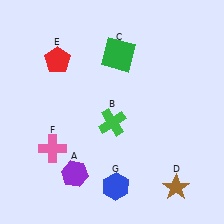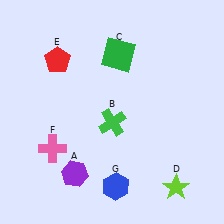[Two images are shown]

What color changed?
The star (D) changed from brown in Image 1 to lime in Image 2.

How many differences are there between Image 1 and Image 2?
There is 1 difference between the two images.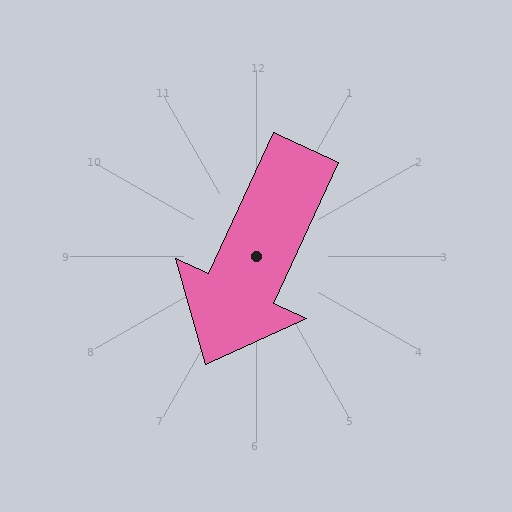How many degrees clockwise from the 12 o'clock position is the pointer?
Approximately 205 degrees.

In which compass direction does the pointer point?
Southwest.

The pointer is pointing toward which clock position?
Roughly 7 o'clock.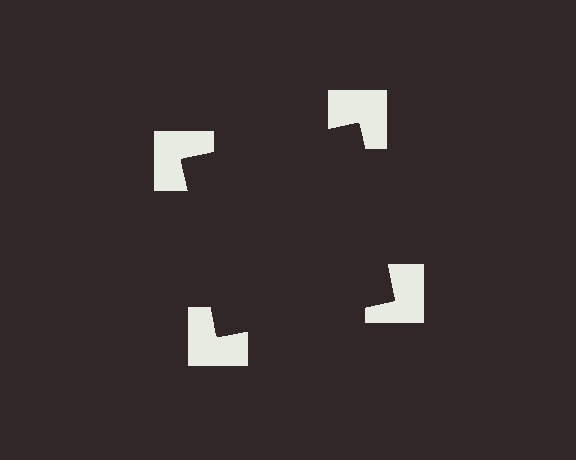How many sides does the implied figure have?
4 sides.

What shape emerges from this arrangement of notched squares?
An illusory square — its edges are inferred from the aligned wedge cuts in the notched squares, not physically drawn.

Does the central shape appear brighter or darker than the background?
It typically appears slightly darker than the background, even though no actual brightness change is drawn.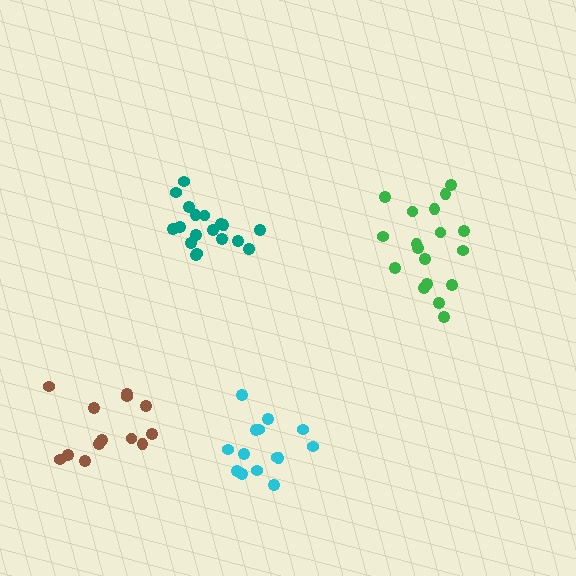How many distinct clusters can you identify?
There are 4 distinct clusters.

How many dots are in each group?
Group 1: 18 dots, Group 2: 18 dots, Group 3: 14 dots, Group 4: 13 dots (63 total).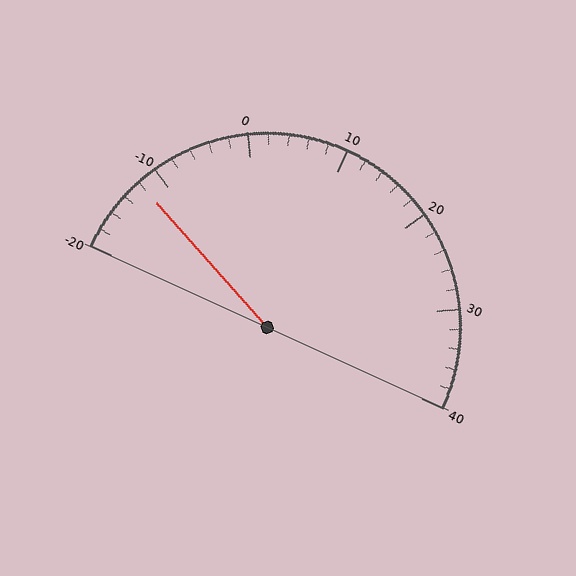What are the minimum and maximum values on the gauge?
The gauge ranges from -20 to 40.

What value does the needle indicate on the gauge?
The needle indicates approximately -12.